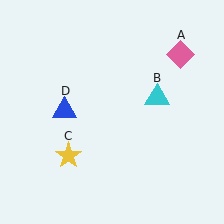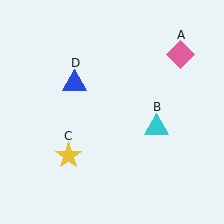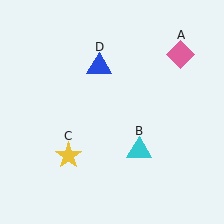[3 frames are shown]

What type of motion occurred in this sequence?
The cyan triangle (object B), blue triangle (object D) rotated clockwise around the center of the scene.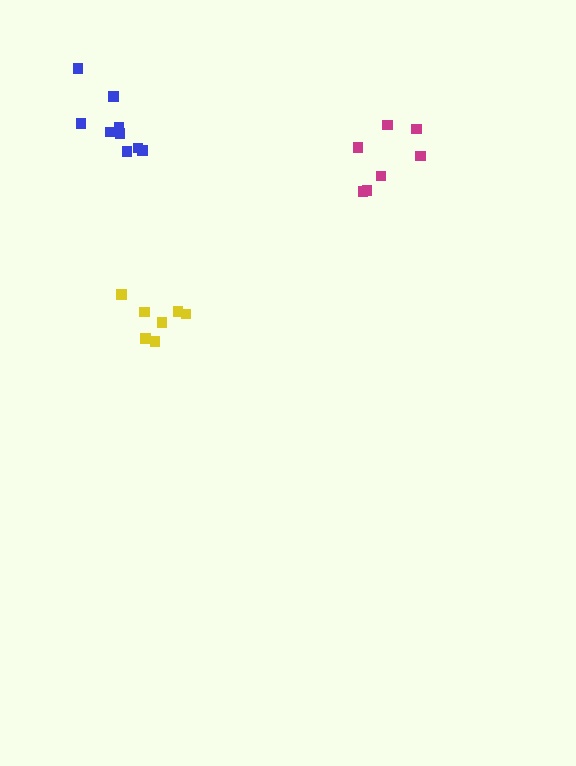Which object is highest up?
The blue cluster is topmost.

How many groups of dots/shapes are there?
There are 3 groups.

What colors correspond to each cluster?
The clusters are colored: blue, magenta, yellow.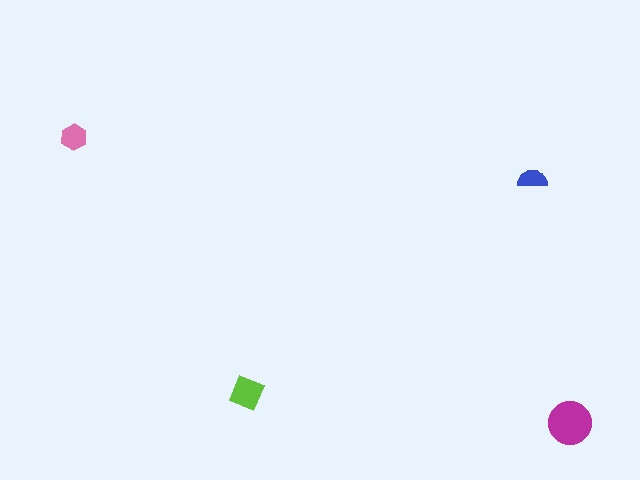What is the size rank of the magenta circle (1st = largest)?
1st.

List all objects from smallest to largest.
The blue semicircle, the pink hexagon, the lime square, the magenta circle.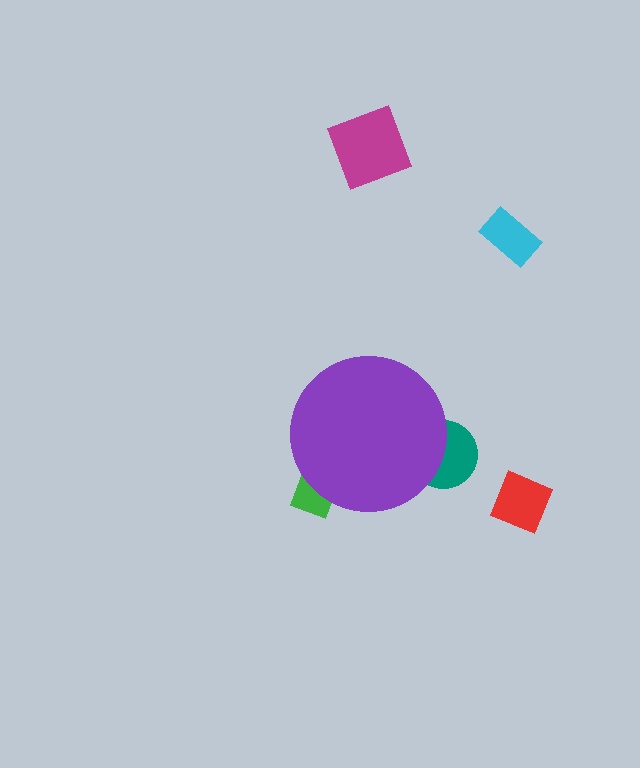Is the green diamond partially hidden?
Yes, the green diamond is partially hidden behind the purple circle.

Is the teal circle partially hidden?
Yes, the teal circle is partially hidden behind the purple circle.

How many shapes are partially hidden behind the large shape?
2 shapes are partially hidden.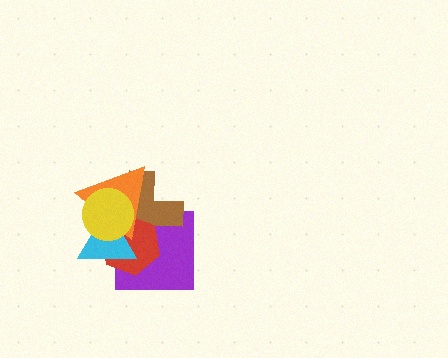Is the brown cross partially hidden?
Yes, it is partially covered by another shape.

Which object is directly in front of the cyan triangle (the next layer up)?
The orange triangle is directly in front of the cyan triangle.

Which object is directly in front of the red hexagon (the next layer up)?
The cyan triangle is directly in front of the red hexagon.